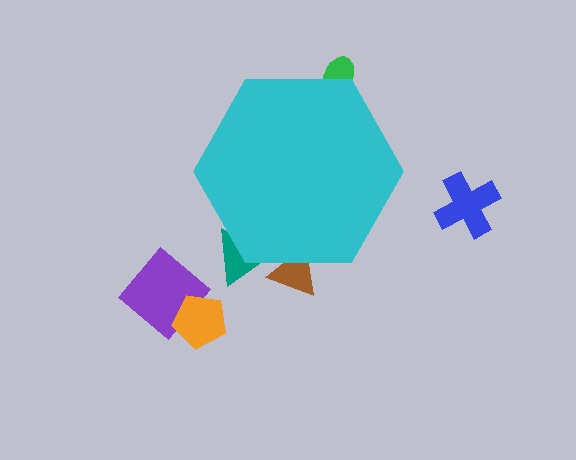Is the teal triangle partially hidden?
Yes, the teal triangle is partially hidden behind the cyan hexagon.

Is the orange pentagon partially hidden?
No, the orange pentagon is fully visible.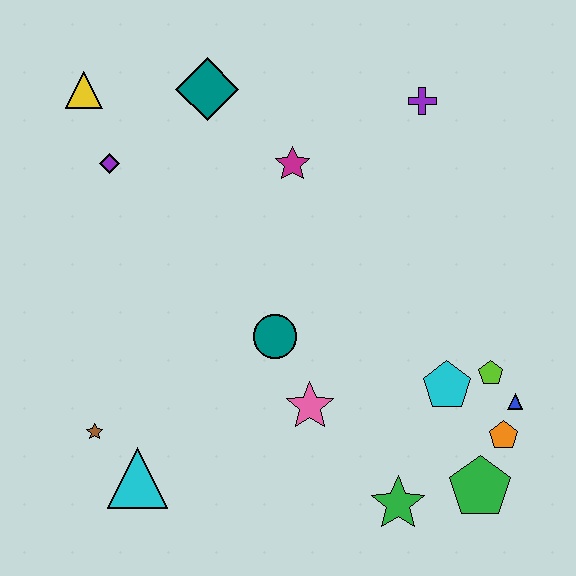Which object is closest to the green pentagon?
The orange pentagon is closest to the green pentagon.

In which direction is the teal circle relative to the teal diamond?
The teal circle is below the teal diamond.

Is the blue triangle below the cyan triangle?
No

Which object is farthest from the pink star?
The yellow triangle is farthest from the pink star.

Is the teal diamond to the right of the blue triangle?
No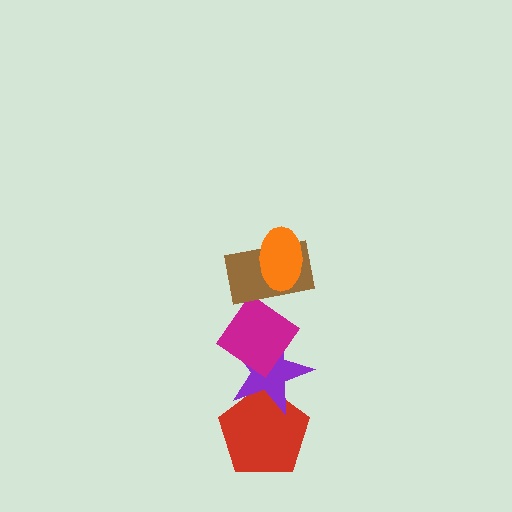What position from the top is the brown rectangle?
The brown rectangle is 2nd from the top.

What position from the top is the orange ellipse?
The orange ellipse is 1st from the top.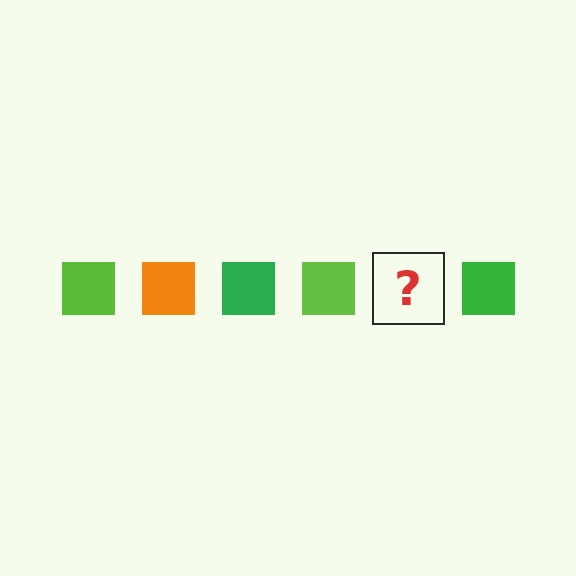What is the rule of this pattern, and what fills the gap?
The rule is that the pattern cycles through lime, orange, green squares. The gap should be filled with an orange square.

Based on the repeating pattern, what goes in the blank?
The blank should be an orange square.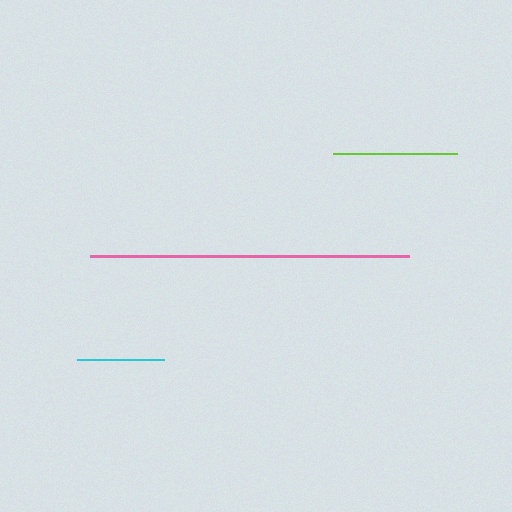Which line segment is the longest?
The pink line is the longest at approximately 319 pixels.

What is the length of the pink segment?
The pink segment is approximately 319 pixels long.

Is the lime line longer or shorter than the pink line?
The pink line is longer than the lime line.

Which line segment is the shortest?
The cyan line is the shortest at approximately 87 pixels.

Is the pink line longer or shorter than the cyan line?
The pink line is longer than the cyan line.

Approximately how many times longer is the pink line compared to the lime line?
The pink line is approximately 2.6 times the length of the lime line.